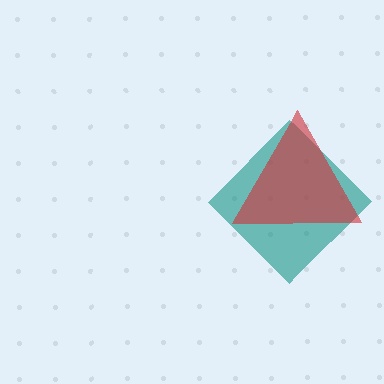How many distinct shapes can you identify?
There are 2 distinct shapes: a teal diamond, a red triangle.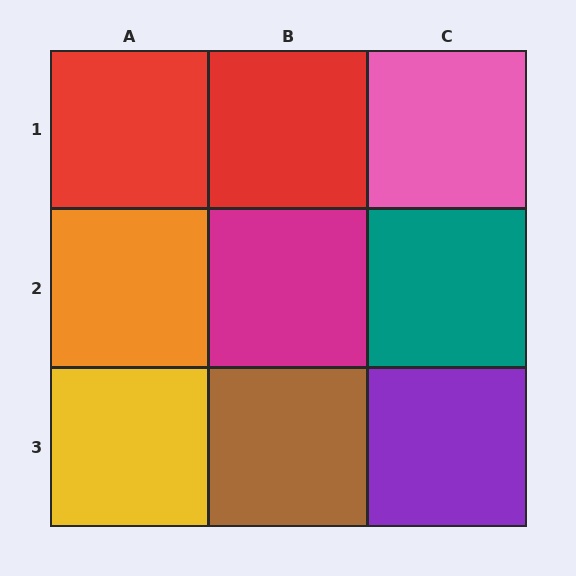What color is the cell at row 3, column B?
Brown.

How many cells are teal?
1 cell is teal.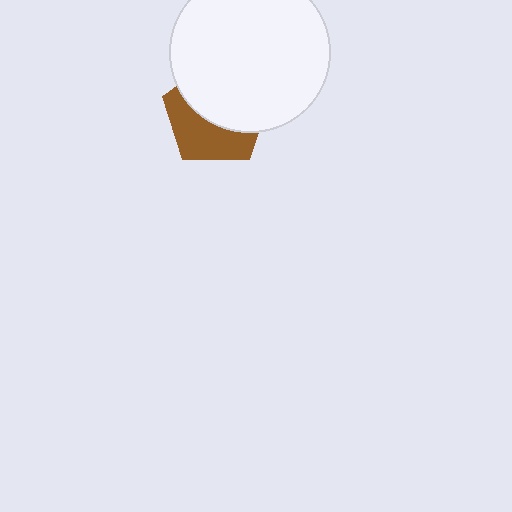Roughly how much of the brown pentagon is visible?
A small part of it is visible (roughly 44%).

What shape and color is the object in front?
The object in front is a white circle.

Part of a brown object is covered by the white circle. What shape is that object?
It is a pentagon.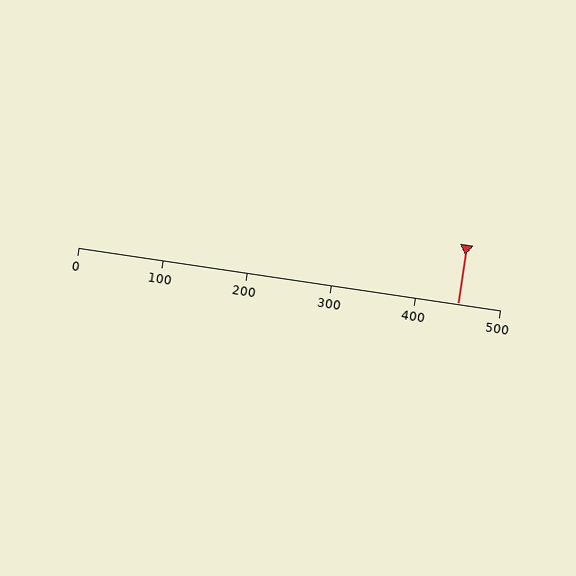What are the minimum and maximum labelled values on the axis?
The axis runs from 0 to 500.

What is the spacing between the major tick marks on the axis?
The major ticks are spaced 100 apart.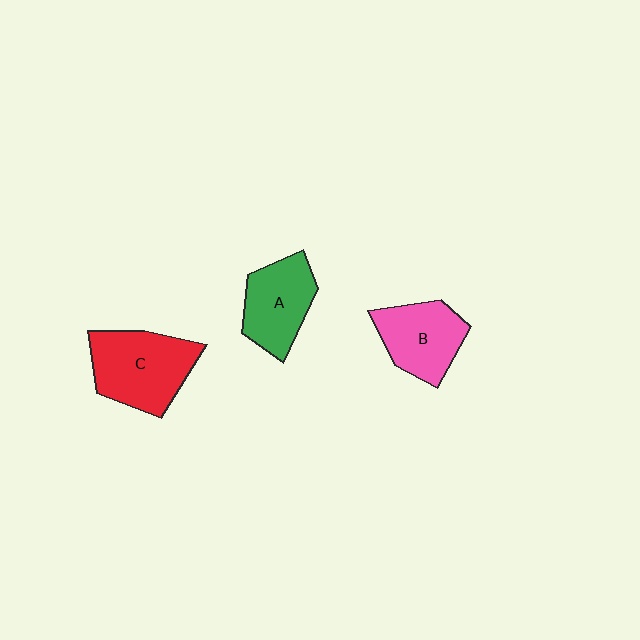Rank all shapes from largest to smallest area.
From largest to smallest: C (red), B (pink), A (green).